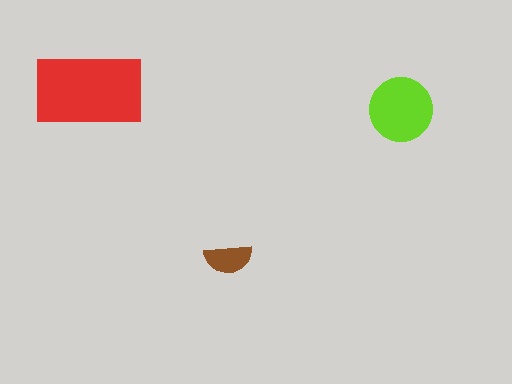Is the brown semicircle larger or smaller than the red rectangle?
Smaller.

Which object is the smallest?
The brown semicircle.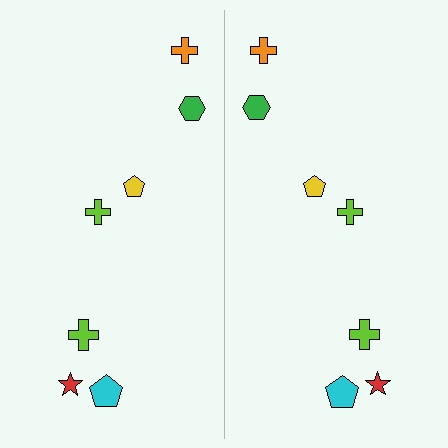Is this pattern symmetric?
Yes, this pattern has bilateral (reflection) symmetry.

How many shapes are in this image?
There are 14 shapes in this image.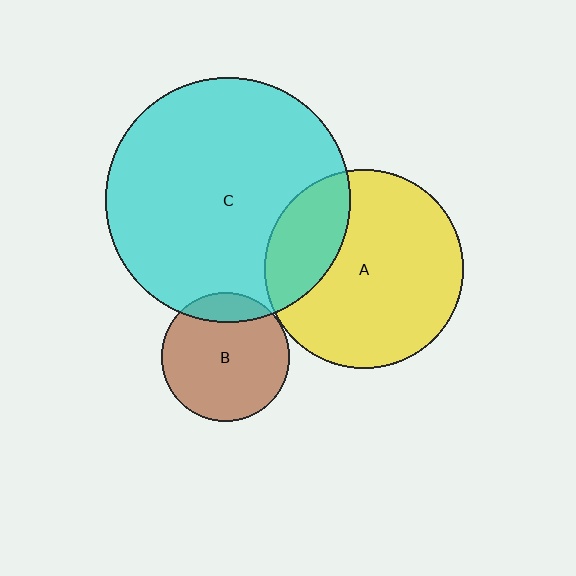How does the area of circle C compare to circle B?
Approximately 3.6 times.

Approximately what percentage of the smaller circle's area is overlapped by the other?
Approximately 25%.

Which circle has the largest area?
Circle C (cyan).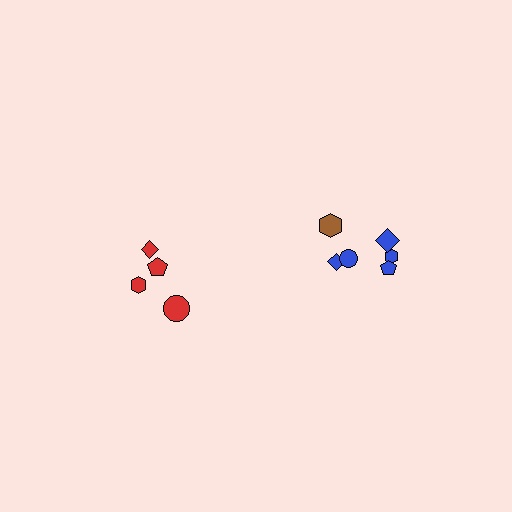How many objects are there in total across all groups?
There are 10 objects.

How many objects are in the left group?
There are 4 objects.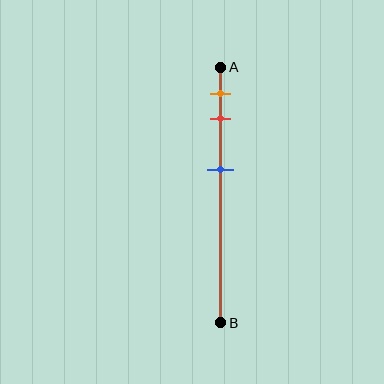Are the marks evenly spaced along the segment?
No, the marks are not evenly spaced.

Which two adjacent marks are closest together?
The orange and red marks are the closest adjacent pair.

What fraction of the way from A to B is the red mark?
The red mark is approximately 20% (0.2) of the way from A to B.